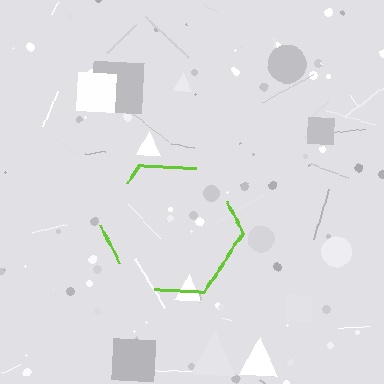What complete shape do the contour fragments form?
The contour fragments form a hexagon.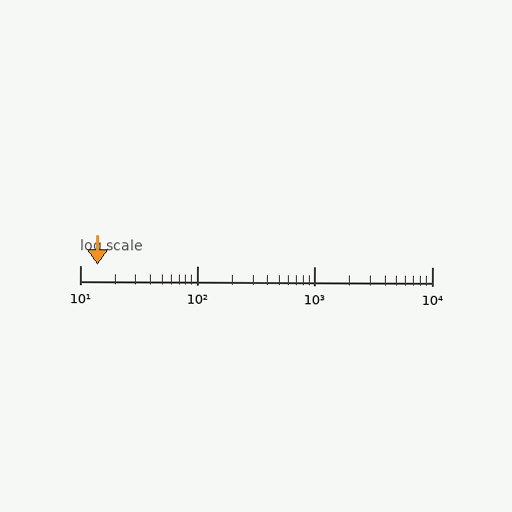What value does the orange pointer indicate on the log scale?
The pointer indicates approximately 14.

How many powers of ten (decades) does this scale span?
The scale spans 3 decades, from 10 to 10000.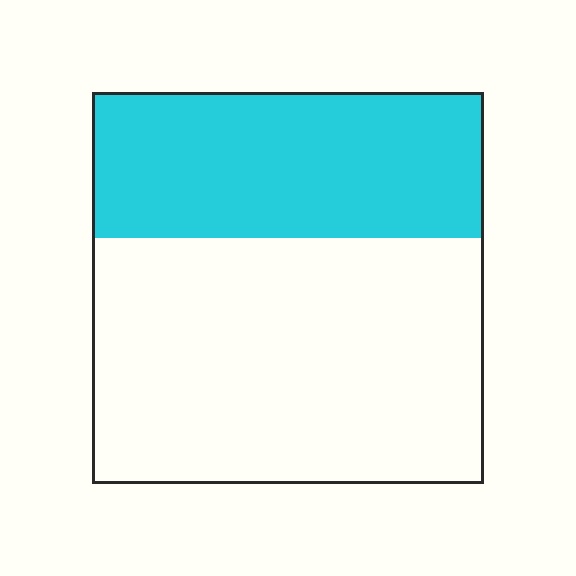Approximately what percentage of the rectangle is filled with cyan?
Approximately 35%.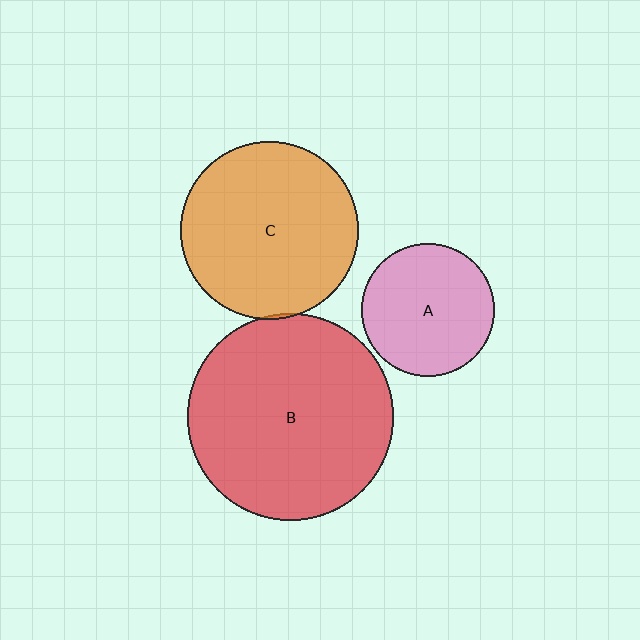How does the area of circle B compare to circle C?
Approximately 1.3 times.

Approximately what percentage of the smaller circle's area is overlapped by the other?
Approximately 5%.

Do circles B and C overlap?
Yes.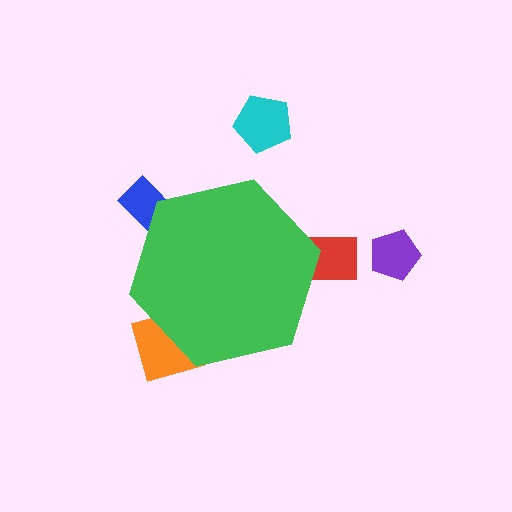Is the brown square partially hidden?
Yes, the brown square is partially hidden behind the green hexagon.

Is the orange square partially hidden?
Yes, the orange square is partially hidden behind the green hexagon.